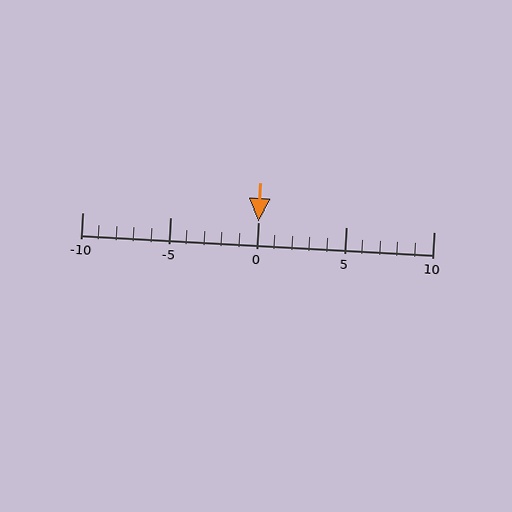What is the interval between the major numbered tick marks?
The major tick marks are spaced 5 units apart.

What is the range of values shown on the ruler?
The ruler shows values from -10 to 10.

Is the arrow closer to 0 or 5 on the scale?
The arrow is closer to 0.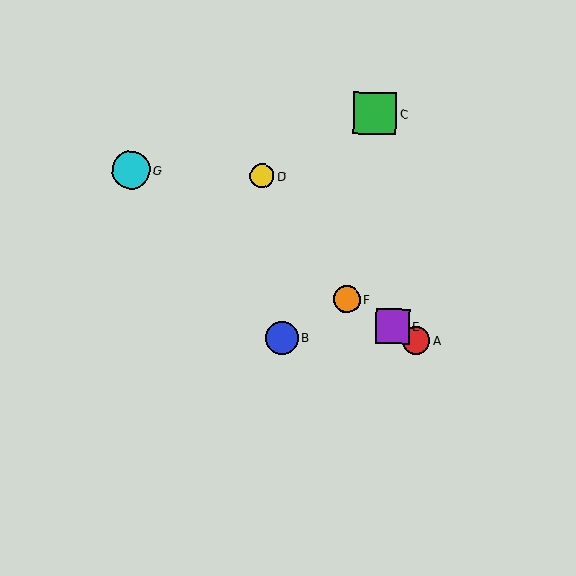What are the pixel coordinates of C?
Object C is at (375, 114).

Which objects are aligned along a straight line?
Objects A, E, F, G are aligned along a straight line.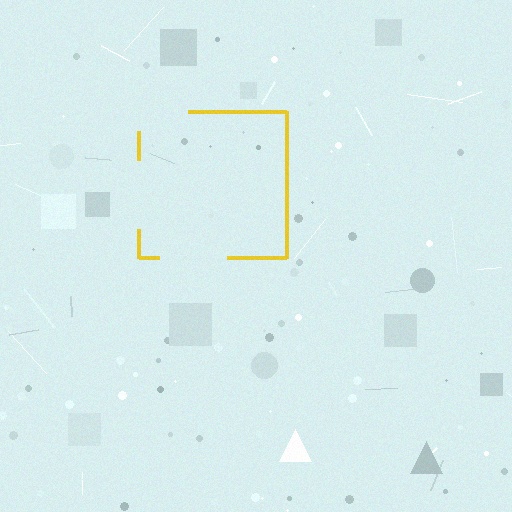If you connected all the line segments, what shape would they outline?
They would outline a square.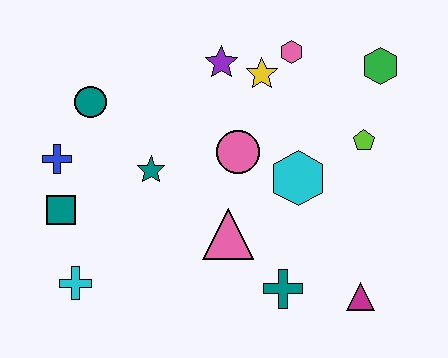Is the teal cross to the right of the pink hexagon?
No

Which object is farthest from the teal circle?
The magenta triangle is farthest from the teal circle.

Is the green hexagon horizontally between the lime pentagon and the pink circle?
No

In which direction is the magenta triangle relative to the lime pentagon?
The magenta triangle is below the lime pentagon.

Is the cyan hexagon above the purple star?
No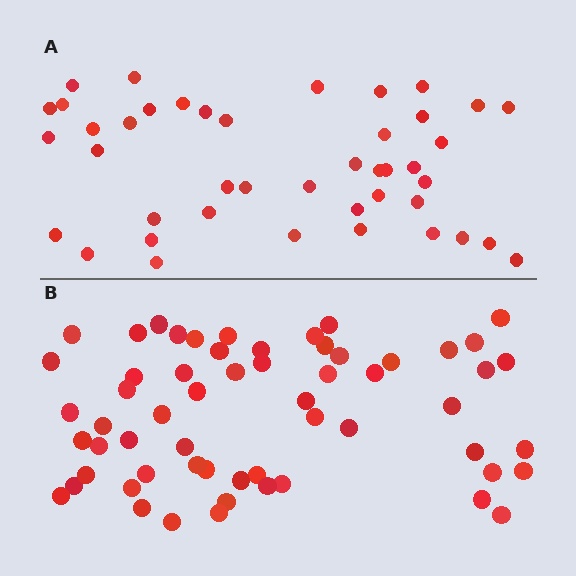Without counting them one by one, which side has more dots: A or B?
Region B (the bottom region) has more dots.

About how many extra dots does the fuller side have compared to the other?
Region B has approximately 15 more dots than region A.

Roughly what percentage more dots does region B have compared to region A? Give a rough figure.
About 35% more.